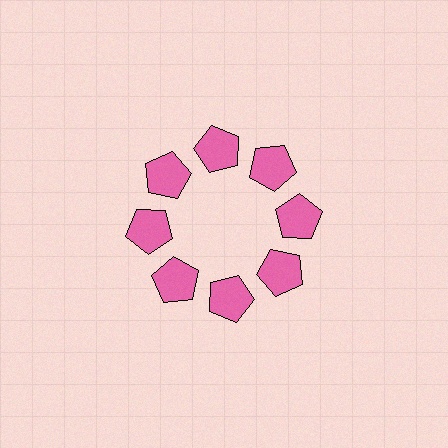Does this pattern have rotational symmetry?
Yes, this pattern has 8-fold rotational symmetry. It looks the same after rotating 45 degrees around the center.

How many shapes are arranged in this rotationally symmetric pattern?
There are 8 shapes, arranged in 8 groups of 1.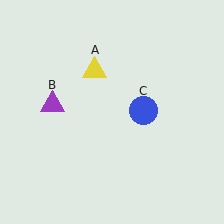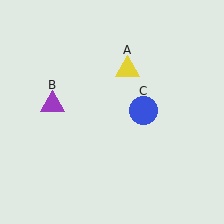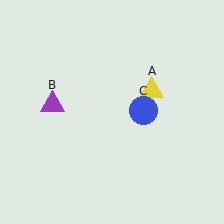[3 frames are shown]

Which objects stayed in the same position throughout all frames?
Purple triangle (object B) and blue circle (object C) remained stationary.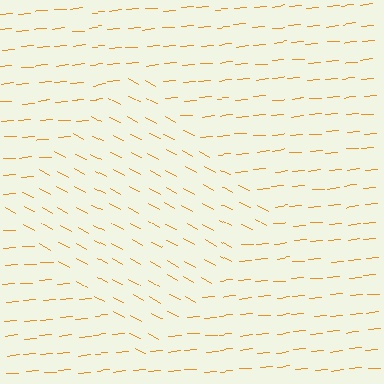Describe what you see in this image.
The image is filled with small orange line segments. A diamond region in the image has lines oriented differently from the surrounding lines, creating a visible texture boundary.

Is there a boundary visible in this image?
Yes, there is a texture boundary formed by a change in line orientation.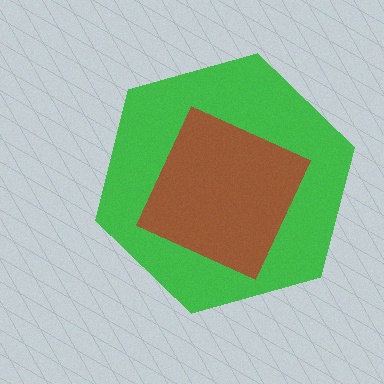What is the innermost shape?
The brown diamond.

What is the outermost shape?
The green hexagon.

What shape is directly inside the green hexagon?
The brown diamond.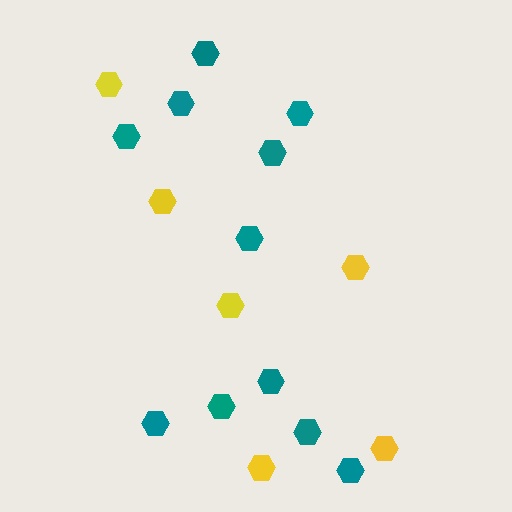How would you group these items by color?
There are 2 groups: one group of yellow hexagons (6) and one group of teal hexagons (11).